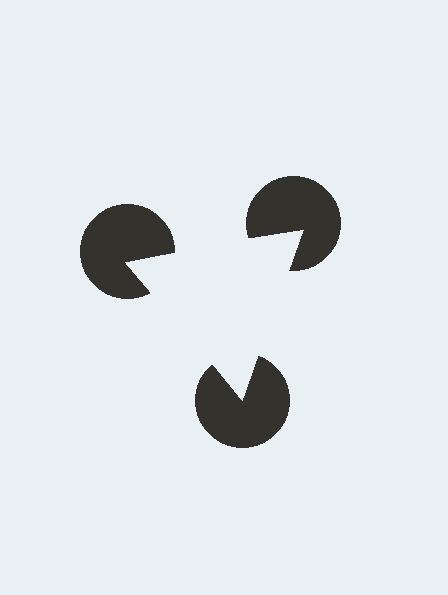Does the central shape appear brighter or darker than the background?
It typically appears slightly brighter than the background, even though no actual brightness change is drawn.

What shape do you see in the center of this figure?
An illusory triangle — its edges are inferred from the aligned wedge cuts in the pac-man discs, not physically drawn.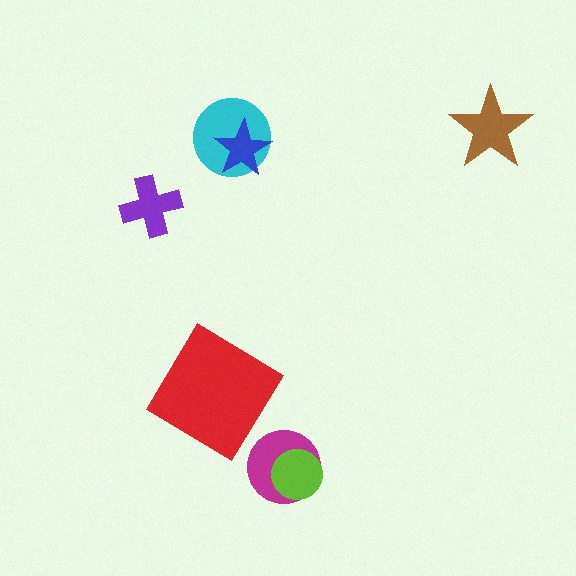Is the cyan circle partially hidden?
Yes, it is partially covered by another shape.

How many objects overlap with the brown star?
0 objects overlap with the brown star.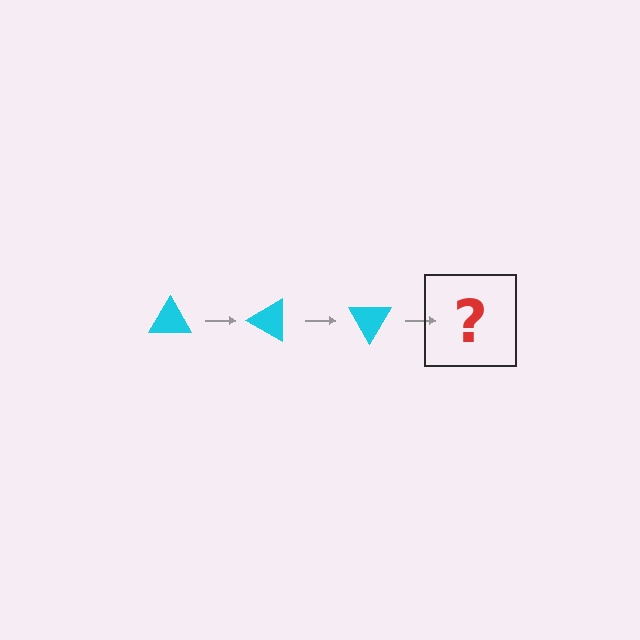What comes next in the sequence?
The next element should be a cyan triangle rotated 90 degrees.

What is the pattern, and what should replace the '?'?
The pattern is that the triangle rotates 30 degrees each step. The '?' should be a cyan triangle rotated 90 degrees.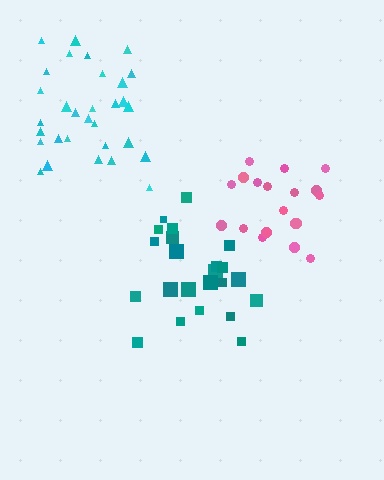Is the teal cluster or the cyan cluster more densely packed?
Teal.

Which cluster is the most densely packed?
Teal.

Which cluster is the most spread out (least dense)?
Pink.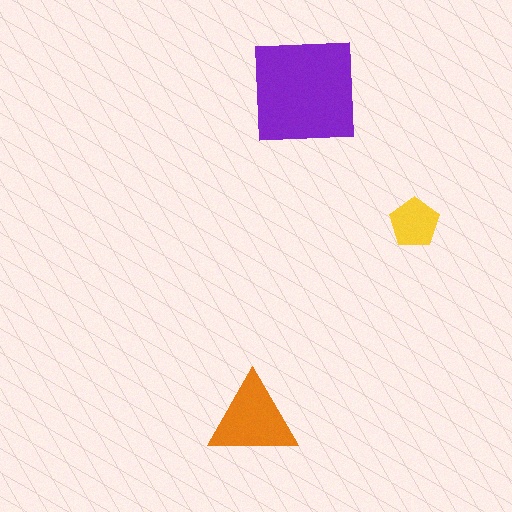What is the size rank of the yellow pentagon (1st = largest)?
3rd.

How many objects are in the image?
There are 3 objects in the image.